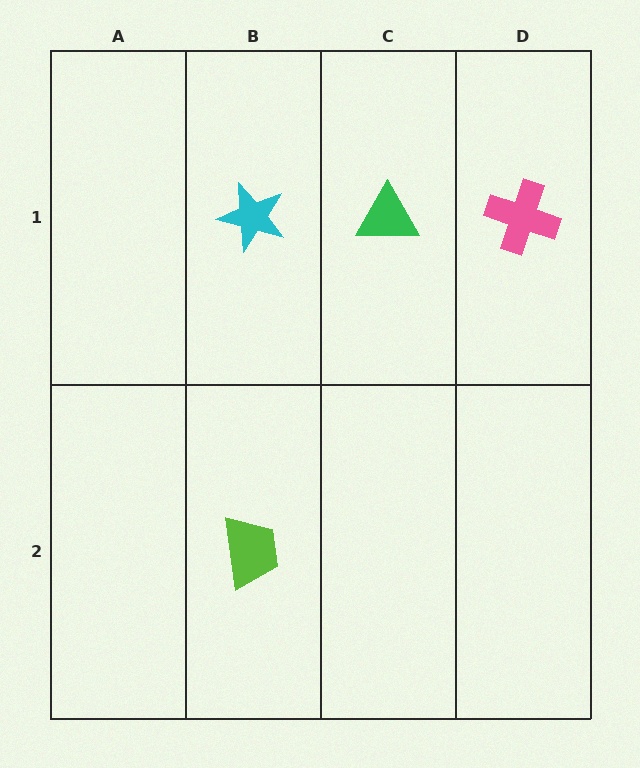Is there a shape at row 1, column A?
No, that cell is empty.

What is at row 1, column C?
A green triangle.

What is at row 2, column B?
A lime trapezoid.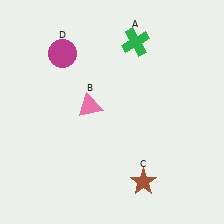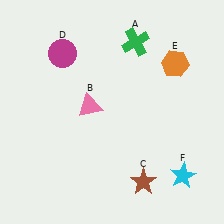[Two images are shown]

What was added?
An orange hexagon (E), a cyan star (F) were added in Image 2.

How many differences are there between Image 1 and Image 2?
There are 2 differences between the two images.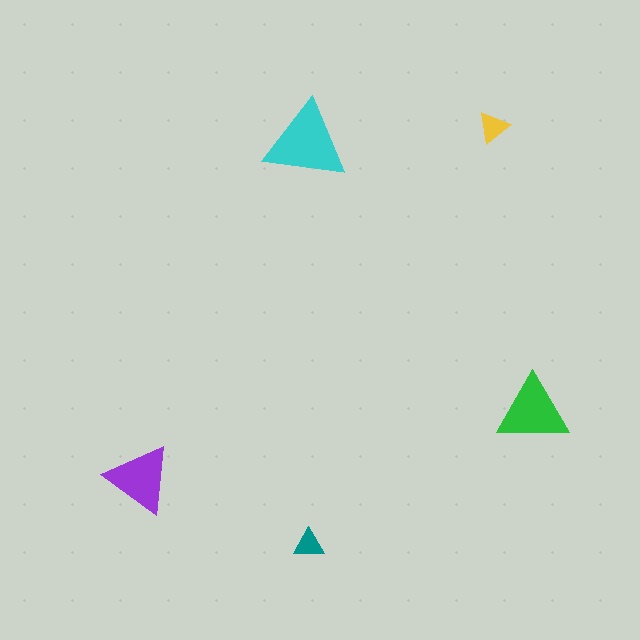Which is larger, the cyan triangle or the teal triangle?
The cyan one.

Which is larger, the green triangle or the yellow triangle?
The green one.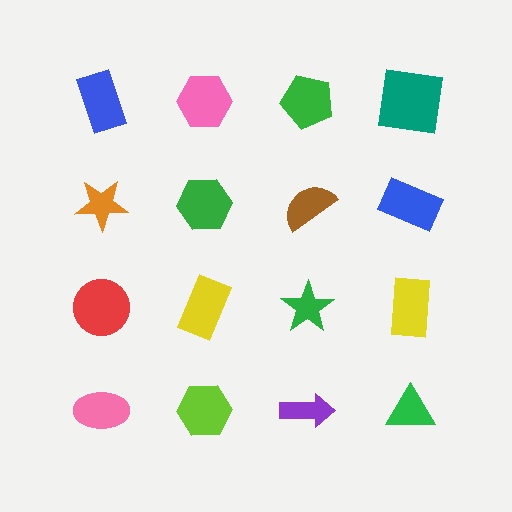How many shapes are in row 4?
4 shapes.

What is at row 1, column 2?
A pink hexagon.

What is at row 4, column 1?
A pink ellipse.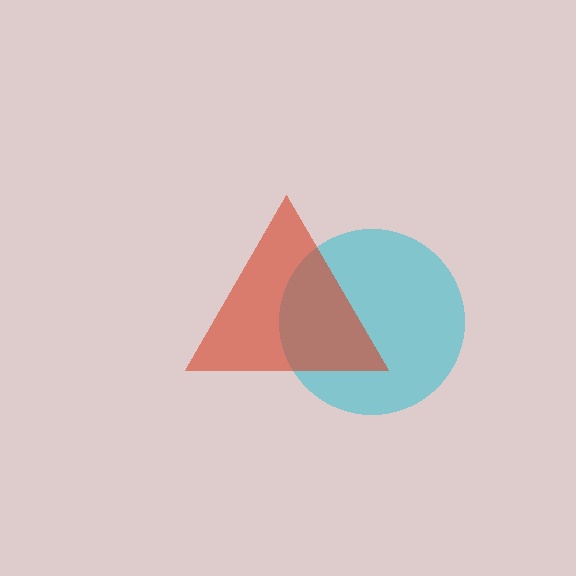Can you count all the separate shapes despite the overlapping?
Yes, there are 2 separate shapes.